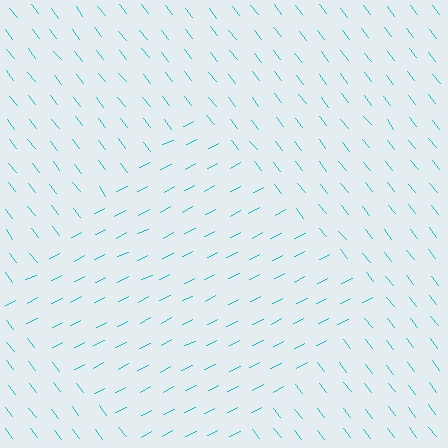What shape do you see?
I see a diamond.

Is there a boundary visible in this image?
Yes, there is a texture boundary formed by a change in line orientation.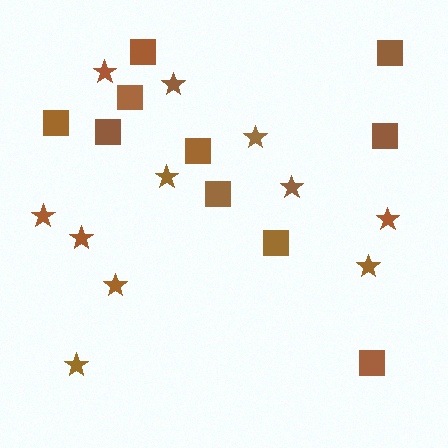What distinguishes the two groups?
There are 2 groups: one group of squares (10) and one group of stars (11).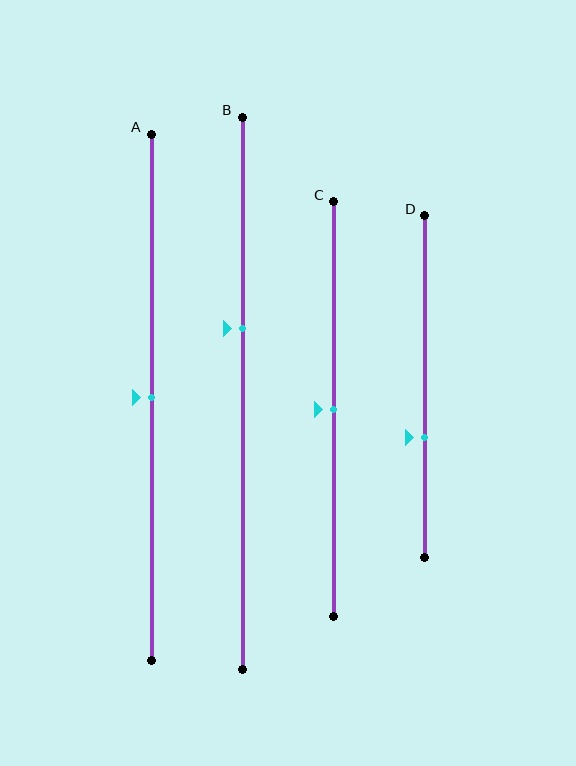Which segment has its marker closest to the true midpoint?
Segment A has its marker closest to the true midpoint.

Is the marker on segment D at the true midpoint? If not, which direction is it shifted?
No, the marker on segment D is shifted downward by about 15% of the segment length.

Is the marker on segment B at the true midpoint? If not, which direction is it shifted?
No, the marker on segment B is shifted upward by about 12% of the segment length.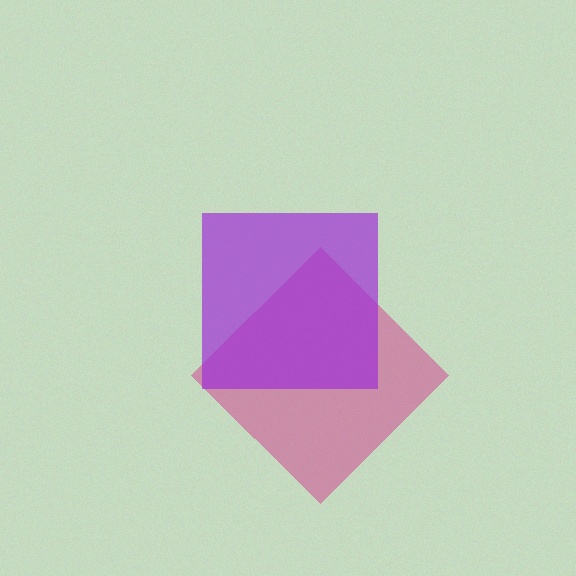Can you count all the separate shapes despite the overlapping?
Yes, there are 2 separate shapes.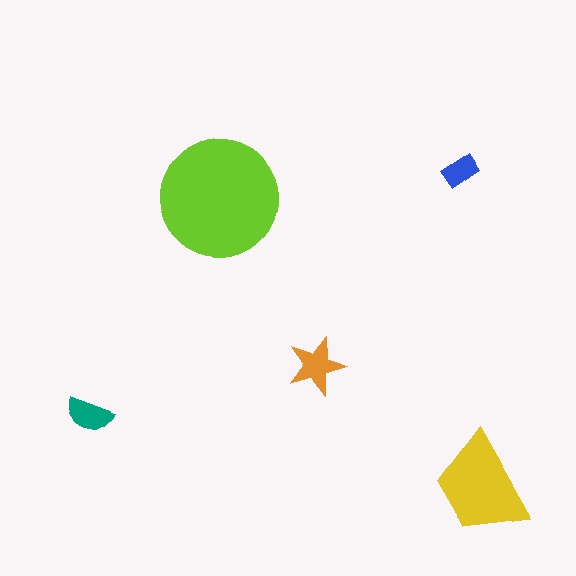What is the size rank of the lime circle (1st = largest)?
1st.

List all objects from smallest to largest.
The blue rectangle, the teal semicircle, the orange star, the yellow trapezoid, the lime circle.